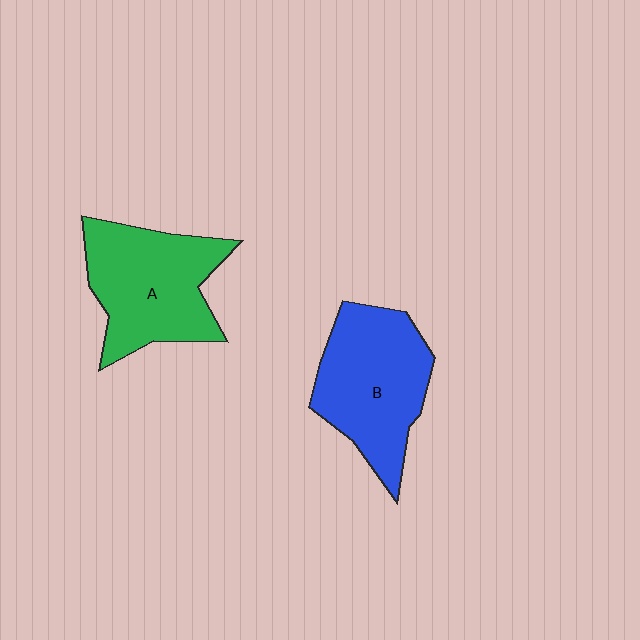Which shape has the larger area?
Shape B (blue).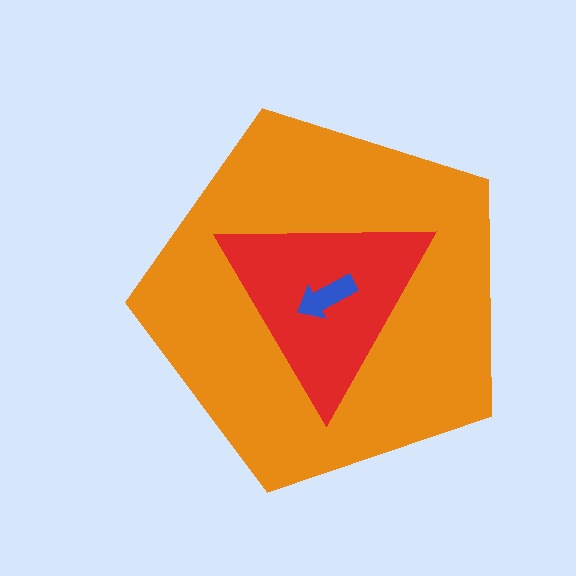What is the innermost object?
The blue arrow.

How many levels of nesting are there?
3.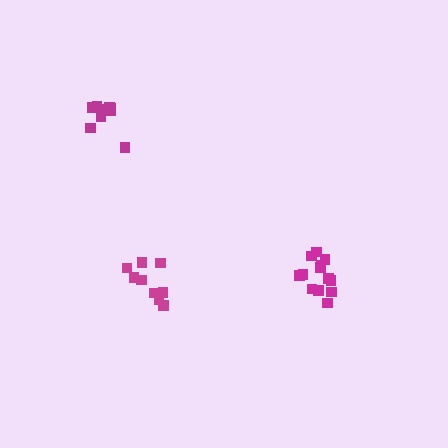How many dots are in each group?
Group 1: 9 dots, Group 2: 13 dots, Group 3: 9 dots (31 total).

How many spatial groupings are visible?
There are 3 spatial groupings.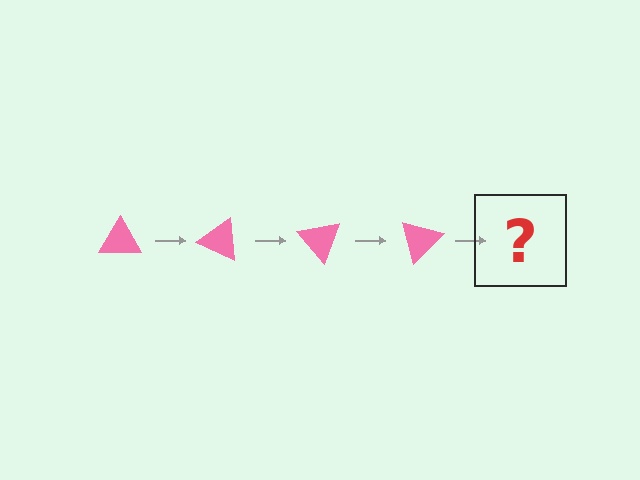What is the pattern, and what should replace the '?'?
The pattern is that the triangle rotates 25 degrees each step. The '?' should be a pink triangle rotated 100 degrees.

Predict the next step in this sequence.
The next step is a pink triangle rotated 100 degrees.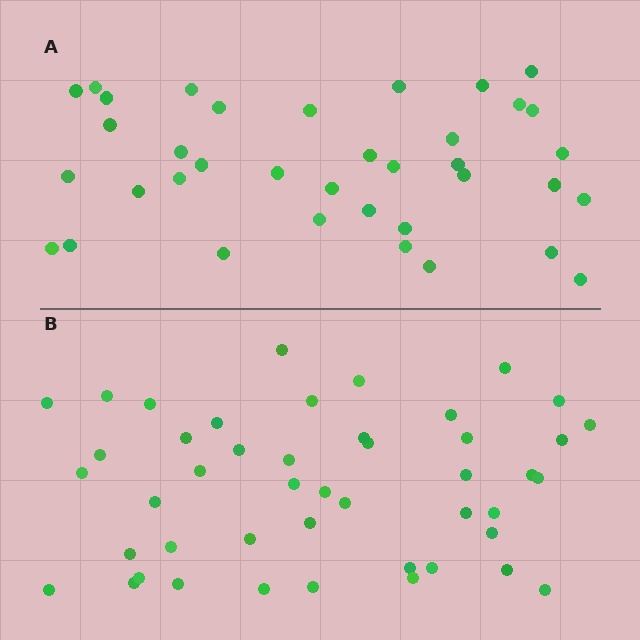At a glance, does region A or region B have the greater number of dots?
Region B (the bottom region) has more dots.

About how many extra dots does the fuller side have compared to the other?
Region B has roughly 8 or so more dots than region A.